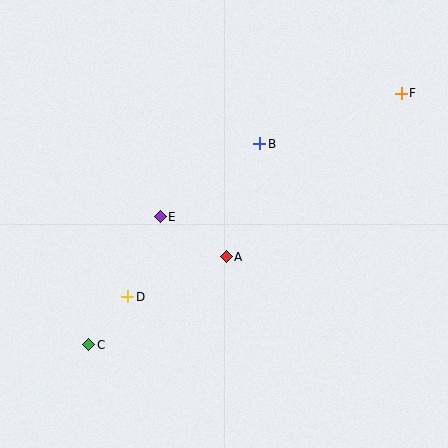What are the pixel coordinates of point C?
Point C is at (89, 345).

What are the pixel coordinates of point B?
Point B is at (260, 144).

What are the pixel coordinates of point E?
Point E is at (160, 217).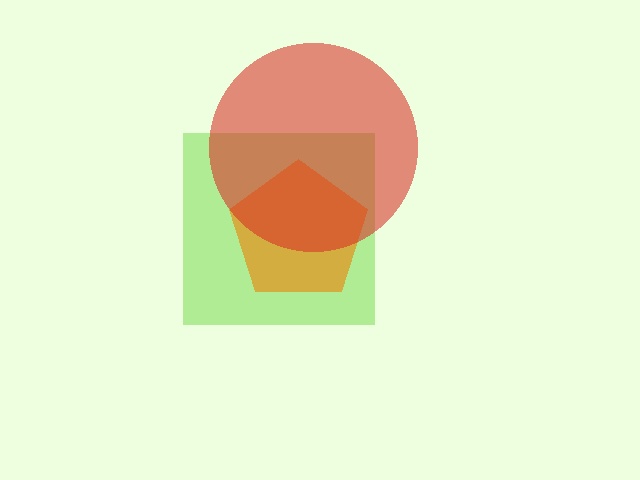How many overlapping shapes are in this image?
There are 3 overlapping shapes in the image.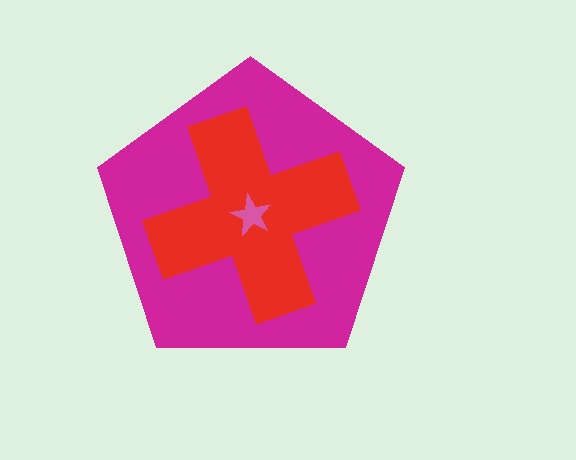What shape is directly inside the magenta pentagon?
The red cross.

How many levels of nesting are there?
3.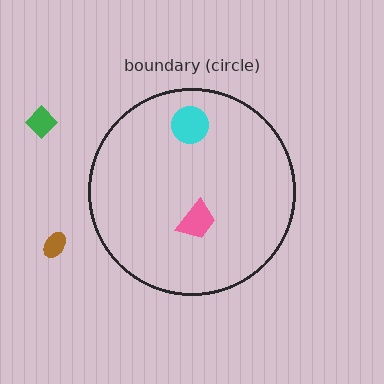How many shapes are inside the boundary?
2 inside, 2 outside.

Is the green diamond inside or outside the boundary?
Outside.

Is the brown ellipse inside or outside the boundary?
Outside.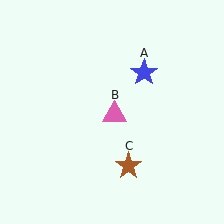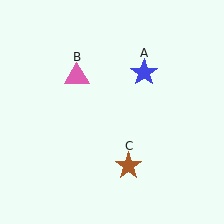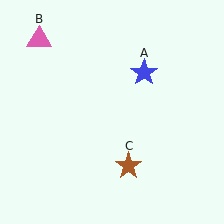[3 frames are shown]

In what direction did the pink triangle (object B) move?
The pink triangle (object B) moved up and to the left.